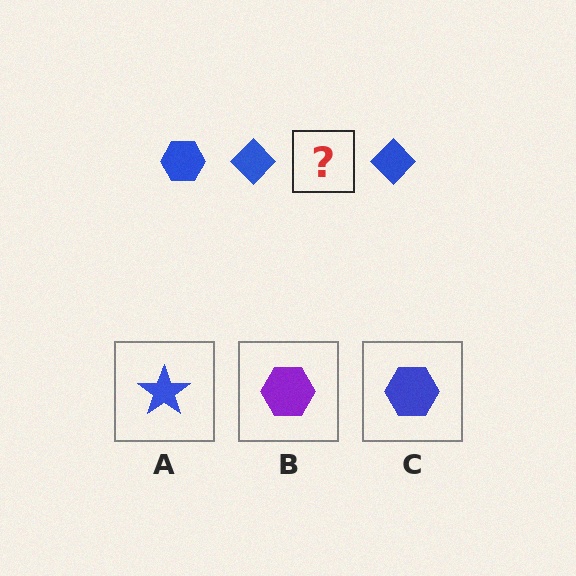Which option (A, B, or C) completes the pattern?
C.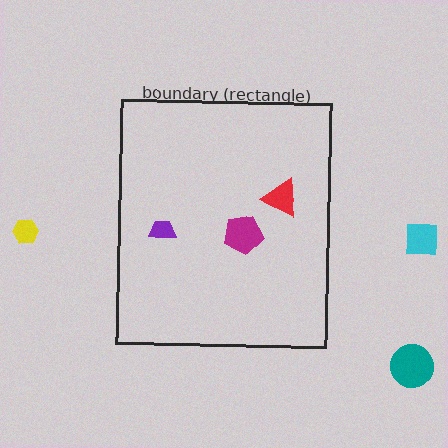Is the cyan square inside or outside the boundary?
Outside.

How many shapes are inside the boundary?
3 inside, 3 outside.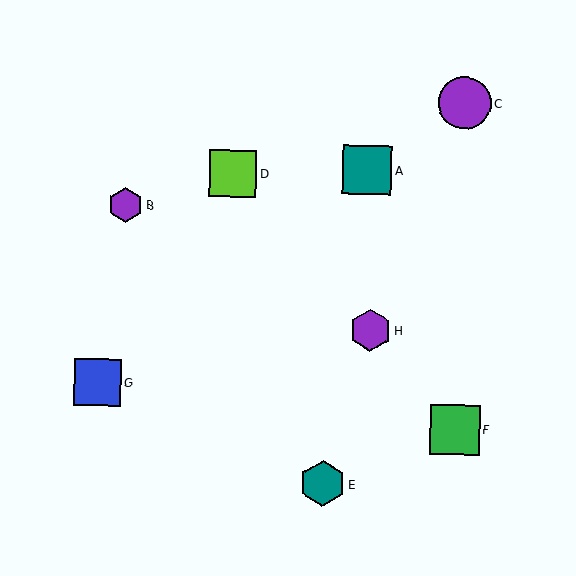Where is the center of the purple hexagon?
The center of the purple hexagon is at (126, 205).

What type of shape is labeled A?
Shape A is a teal square.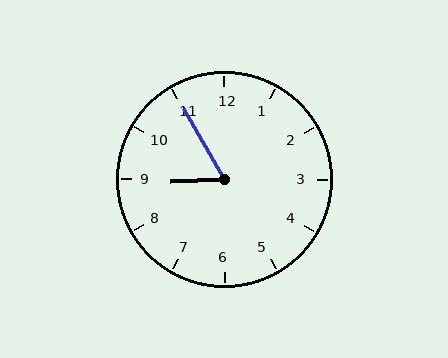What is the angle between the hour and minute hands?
Approximately 62 degrees.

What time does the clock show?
8:55.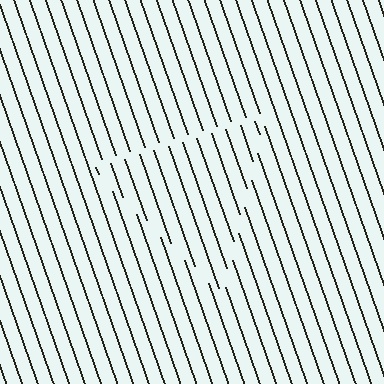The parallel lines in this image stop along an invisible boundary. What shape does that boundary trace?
An illusory triangle. The interior of the shape contains the same grating, shifted by half a period — the contour is defined by the phase discontinuity where line-ends from the inner and outer gratings abut.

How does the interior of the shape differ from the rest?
The interior of the shape contains the same grating, shifted by half a period — the contour is defined by the phase discontinuity where line-ends from the inner and outer gratings abut.